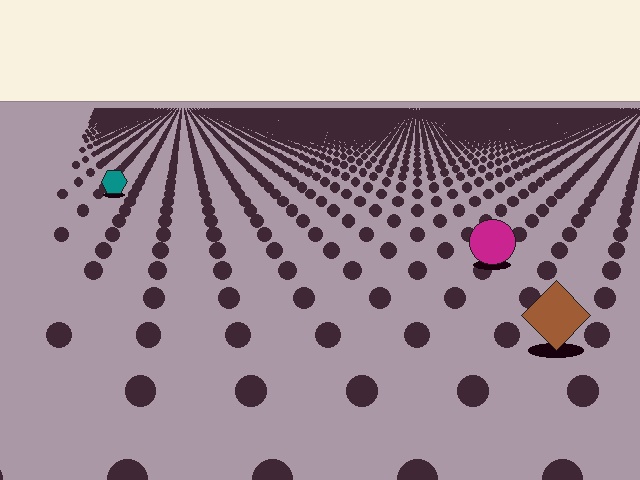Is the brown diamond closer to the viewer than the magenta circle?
Yes. The brown diamond is closer — you can tell from the texture gradient: the ground texture is coarser near it.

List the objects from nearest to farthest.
From nearest to farthest: the brown diamond, the magenta circle, the teal hexagon.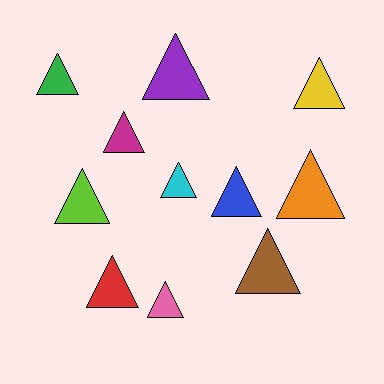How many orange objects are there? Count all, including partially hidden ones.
There is 1 orange object.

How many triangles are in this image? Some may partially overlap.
There are 11 triangles.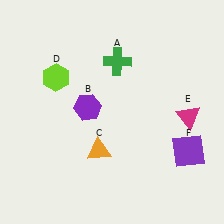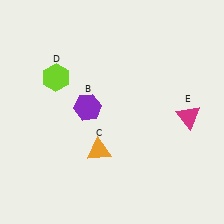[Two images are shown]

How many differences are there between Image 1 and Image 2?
There are 2 differences between the two images.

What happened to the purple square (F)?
The purple square (F) was removed in Image 2. It was in the bottom-right area of Image 1.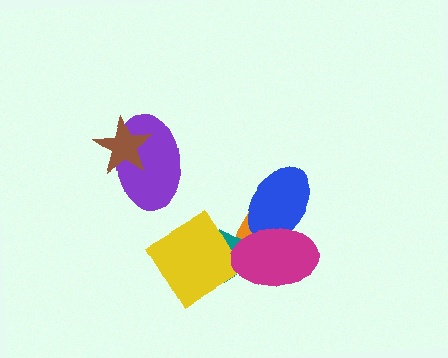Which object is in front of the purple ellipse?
The brown star is in front of the purple ellipse.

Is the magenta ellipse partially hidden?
No, no other shape covers it.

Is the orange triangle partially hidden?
Yes, it is partially covered by another shape.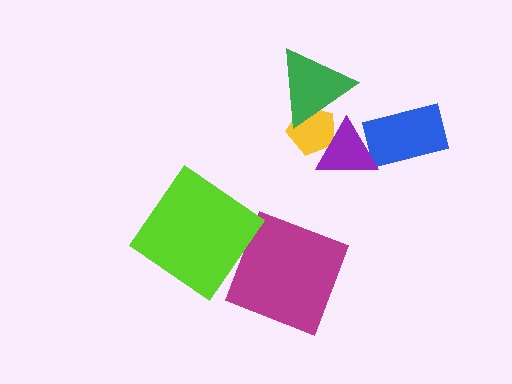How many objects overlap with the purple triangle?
3 objects overlap with the purple triangle.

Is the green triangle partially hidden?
Yes, it is partially covered by another shape.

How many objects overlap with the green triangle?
2 objects overlap with the green triangle.